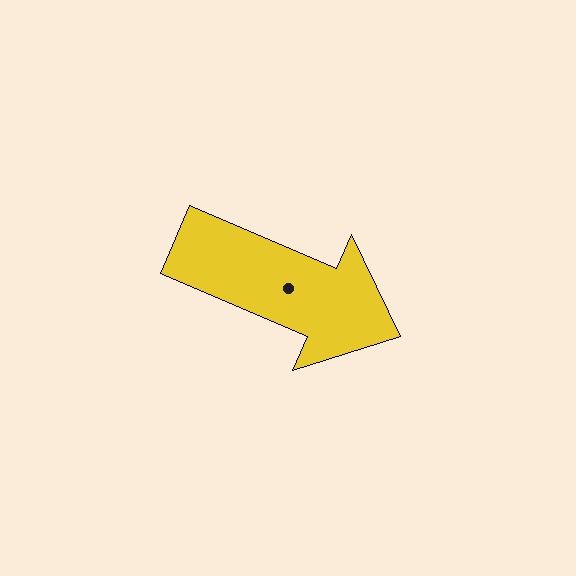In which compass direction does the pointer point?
Southeast.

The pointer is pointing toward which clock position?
Roughly 4 o'clock.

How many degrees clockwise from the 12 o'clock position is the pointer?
Approximately 113 degrees.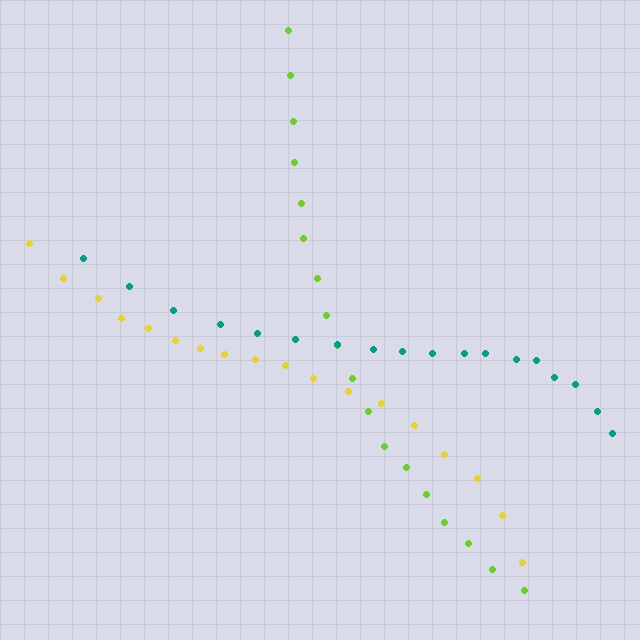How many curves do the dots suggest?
There are 3 distinct paths.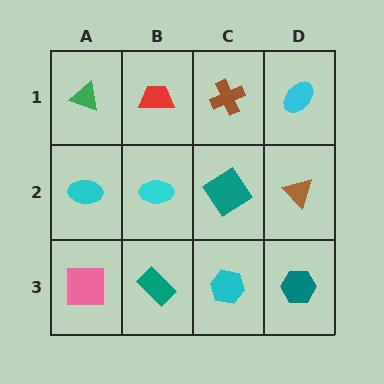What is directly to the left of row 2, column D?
A teal diamond.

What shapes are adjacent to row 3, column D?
A brown triangle (row 2, column D), a cyan hexagon (row 3, column C).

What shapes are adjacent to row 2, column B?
A red trapezoid (row 1, column B), a teal rectangle (row 3, column B), a cyan ellipse (row 2, column A), a teal diamond (row 2, column C).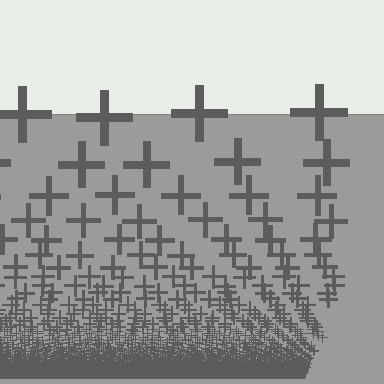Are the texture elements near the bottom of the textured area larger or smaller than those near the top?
Smaller. The gradient is inverted — elements near the bottom are smaller and denser.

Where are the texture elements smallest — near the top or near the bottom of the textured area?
Near the bottom.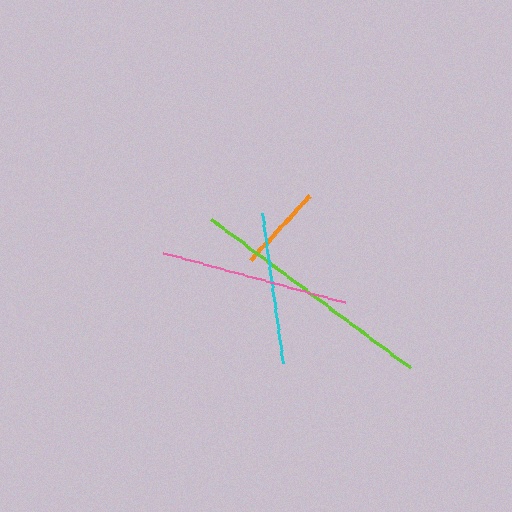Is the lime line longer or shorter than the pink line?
The lime line is longer than the pink line.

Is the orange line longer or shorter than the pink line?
The pink line is longer than the orange line.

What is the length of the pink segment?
The pink segment is approximately 188 pixels long.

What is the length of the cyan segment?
The cyan segment is approximately 152 pixels long.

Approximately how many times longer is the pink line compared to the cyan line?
The pink line is approximately 1.2 times the length of the cyan line.